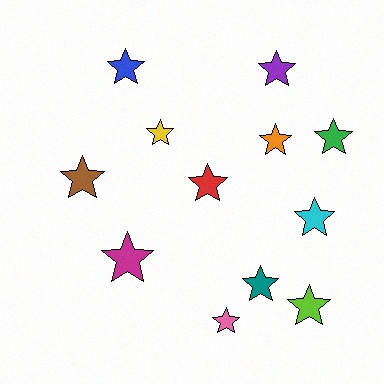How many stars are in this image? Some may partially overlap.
There are 12 stars.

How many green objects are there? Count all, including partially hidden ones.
There is 1 green object.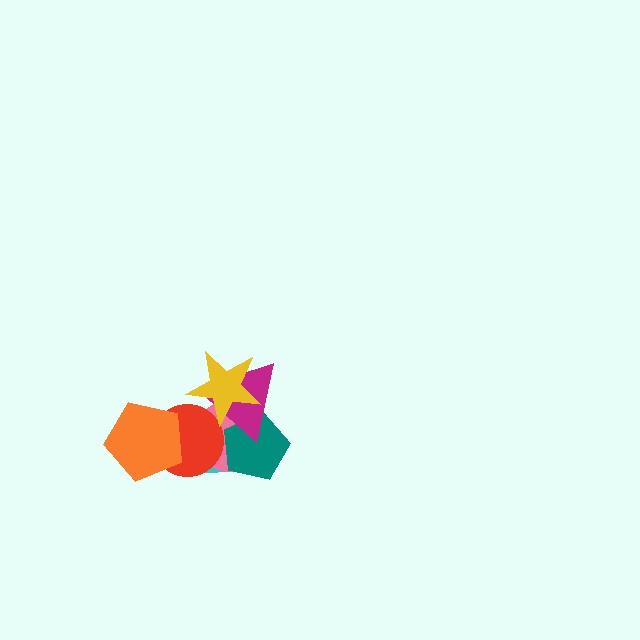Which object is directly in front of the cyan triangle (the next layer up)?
The pink circle is directly in front of the cyan triangle.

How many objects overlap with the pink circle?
5 objects overlap with the pink circle.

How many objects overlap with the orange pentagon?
2 objects overlap with the orange pentagon.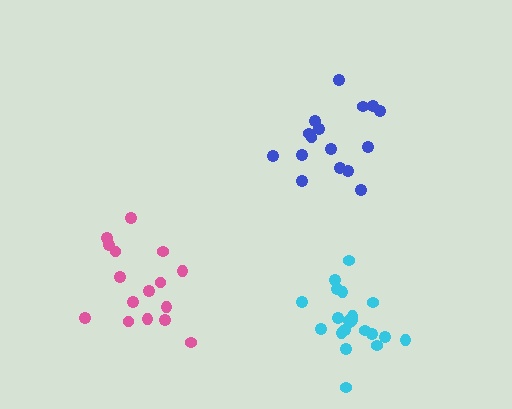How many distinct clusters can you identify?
There are 3 distinct clusters.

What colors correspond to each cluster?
The clusters are colored: blue, pink, cyan.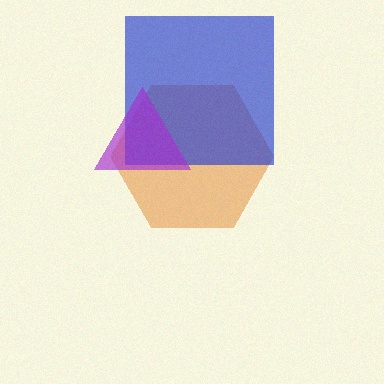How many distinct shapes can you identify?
There are 3 distinct shapes: an orange hexagon, a blue square, a purple triangle.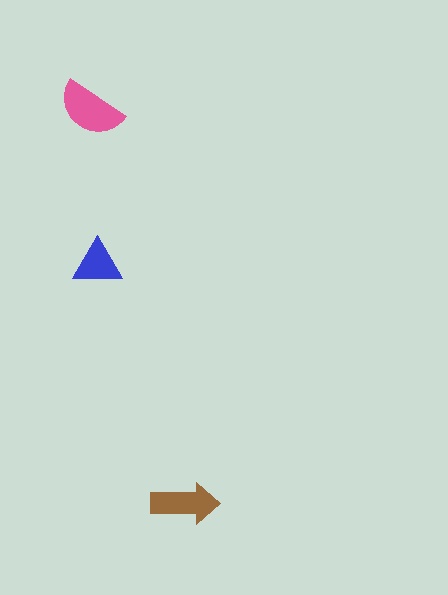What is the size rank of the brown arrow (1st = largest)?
2nd.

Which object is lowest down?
The brown arrow is bottommost.